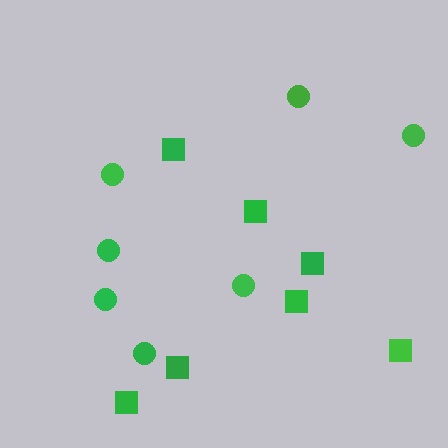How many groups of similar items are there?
There are 2 groups: one group of circles (7) and one group of squares (7).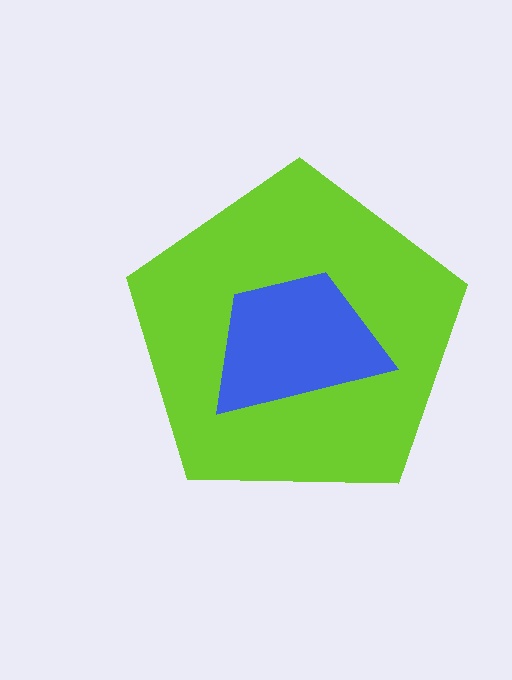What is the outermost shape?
The lime pentagon.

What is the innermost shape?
The blue trapezoid.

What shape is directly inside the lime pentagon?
The blue trapezoid.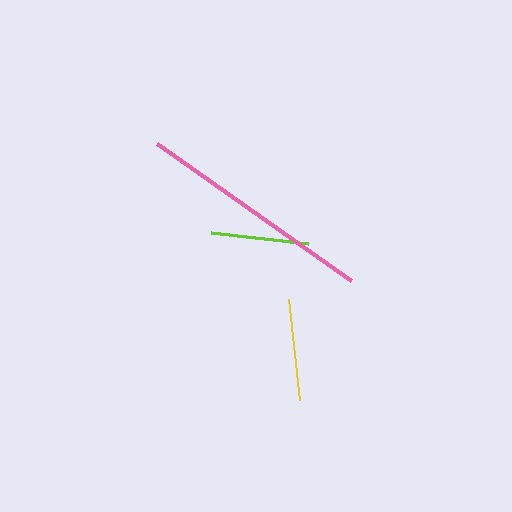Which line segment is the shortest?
The lime line is the shortest at approximately 98 pixels.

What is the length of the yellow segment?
The yellow segment is approximately 101 pixels long.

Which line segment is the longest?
The pink line is the longest at approximately 238 pixels.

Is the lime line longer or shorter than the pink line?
The pink line is longer than the lime line.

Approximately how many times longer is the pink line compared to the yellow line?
The pink line is approximately 2.3 times the length of the yellow line.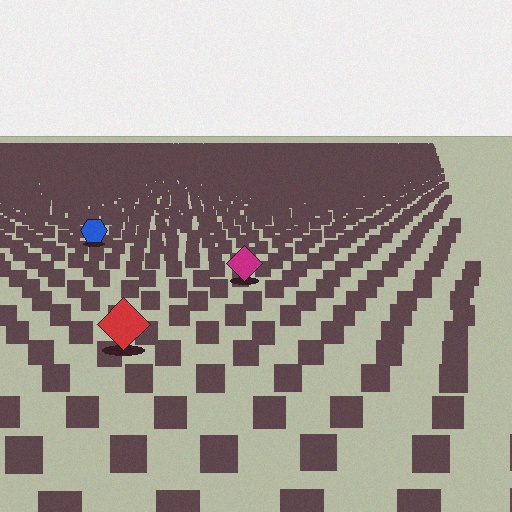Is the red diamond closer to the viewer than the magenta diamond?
Yes. The red diamond is closer — you can tell from the texture gradient: the ground texture is coarser near it.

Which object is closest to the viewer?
The red diamond is closest. The texture marks near it are larger and more spread out.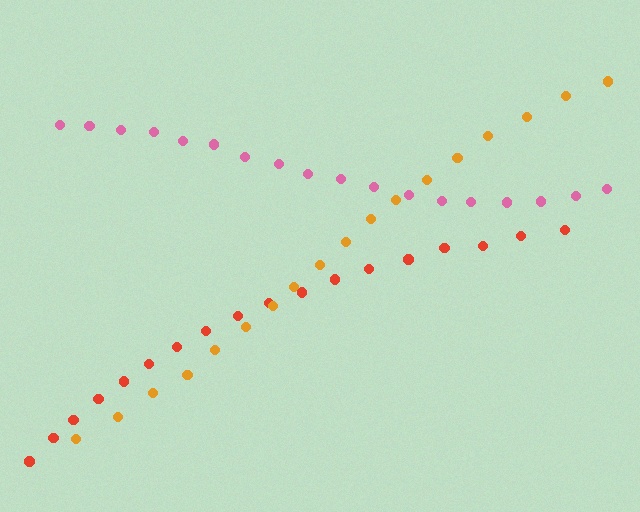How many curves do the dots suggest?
There are 3 distinct paths.